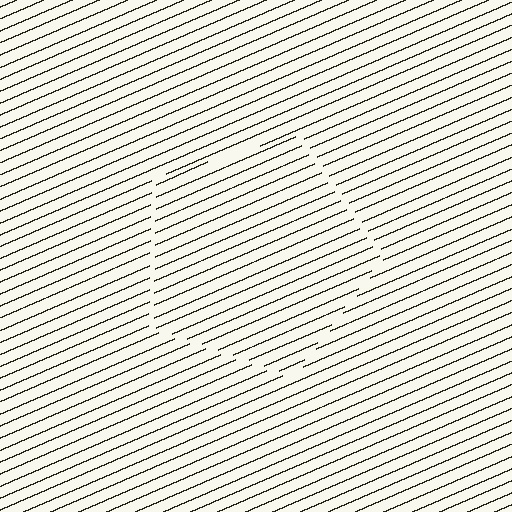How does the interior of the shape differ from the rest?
The interior of the shape contains the same grating, shifted by half a period — the contour is defined by the phase discontinuity where line-ends from the inner and outer gratings abut.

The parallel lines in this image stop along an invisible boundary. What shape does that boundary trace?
An illusory pentagon. The interior of the shape contains the same grating, shifted by half a period — the contour is defined by the phase discontinuity where line-ends from the inner and outer gratings abut.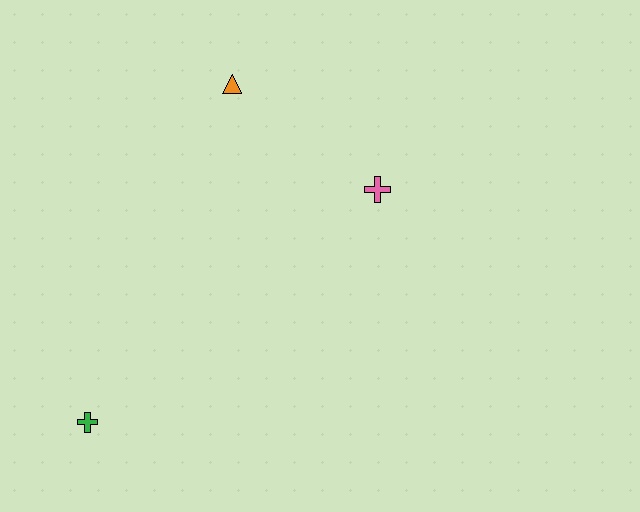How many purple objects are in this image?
There are no purple objects.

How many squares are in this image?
There are no squares.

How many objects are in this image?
There are 3 objects.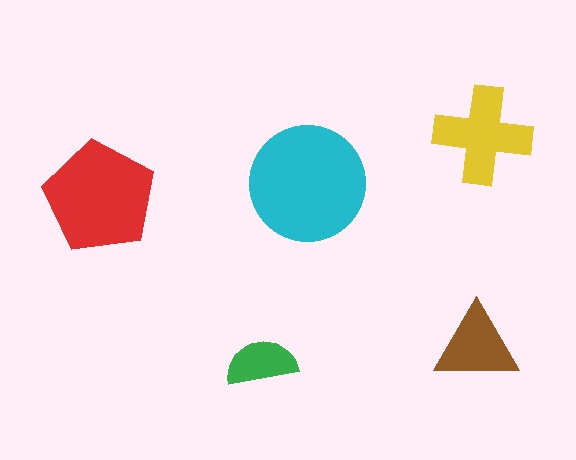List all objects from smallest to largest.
The green semicircle, the brown triangle, the yellow cross, the red pentagon, the cyan circle.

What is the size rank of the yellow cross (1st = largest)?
3rd.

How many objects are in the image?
There are 5 objects in the image.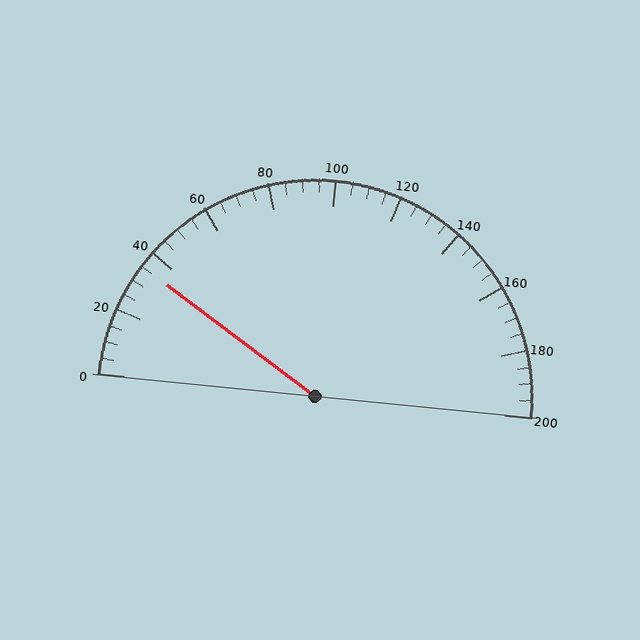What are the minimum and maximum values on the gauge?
The gauge ranges from 0 to 200.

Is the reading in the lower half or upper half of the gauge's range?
The reading is in the lower half of the range (0 to 200).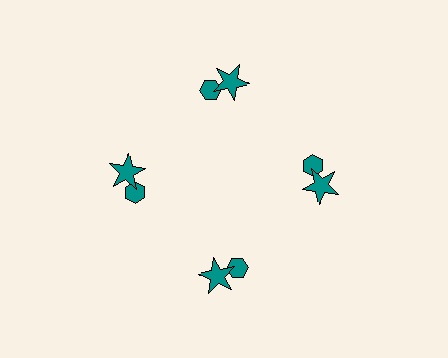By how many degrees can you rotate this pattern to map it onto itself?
The pattern maps onto itself every 90 degrees of rotation.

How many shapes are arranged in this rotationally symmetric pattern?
There are 8 shapes, arranged in 4 groups of 2.